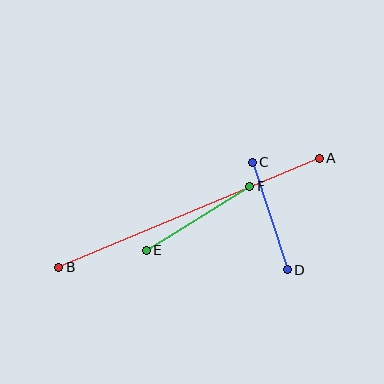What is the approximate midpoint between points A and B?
The midpoint is at approximately (189, 213) pixels.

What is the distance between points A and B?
The distance is approximately 282 pixels.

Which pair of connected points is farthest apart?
Points A and B are farthest apart.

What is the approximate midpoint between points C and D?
The midpoint is at approximately (270, 216) pixels.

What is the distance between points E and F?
The distance is approximately 122 pixels.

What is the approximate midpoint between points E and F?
The midpoint is at approximately (198, 218) pixels.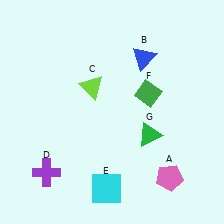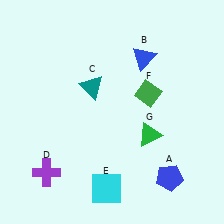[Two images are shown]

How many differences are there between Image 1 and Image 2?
There are 2 differences between the two images.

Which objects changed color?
A changed from pink to blue. C changed from lime to teal.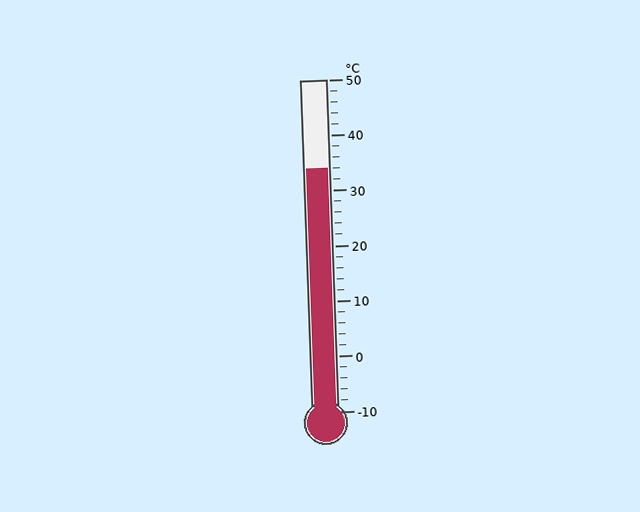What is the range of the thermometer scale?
The thermometer scale ranges from -10°C to 50°C.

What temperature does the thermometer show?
The thermometer shows approximately 34°C.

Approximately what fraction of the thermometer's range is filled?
The thermometer is filled to approximately 75% of its range.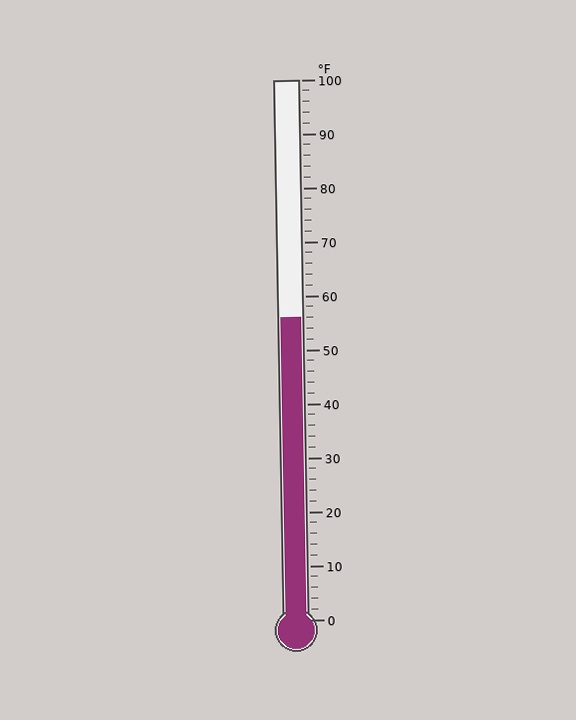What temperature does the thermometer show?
The thermometer shows approximately 56°F.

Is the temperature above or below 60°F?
The temperature is below 60°F.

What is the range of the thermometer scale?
The thermometer scale ranges from 0°F to 100°F.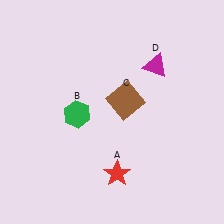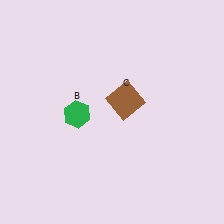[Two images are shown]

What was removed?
The red star (A), the magenta triangle (D) were removed in Image 2.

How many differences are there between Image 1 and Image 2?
There are 2 differences between the two images.